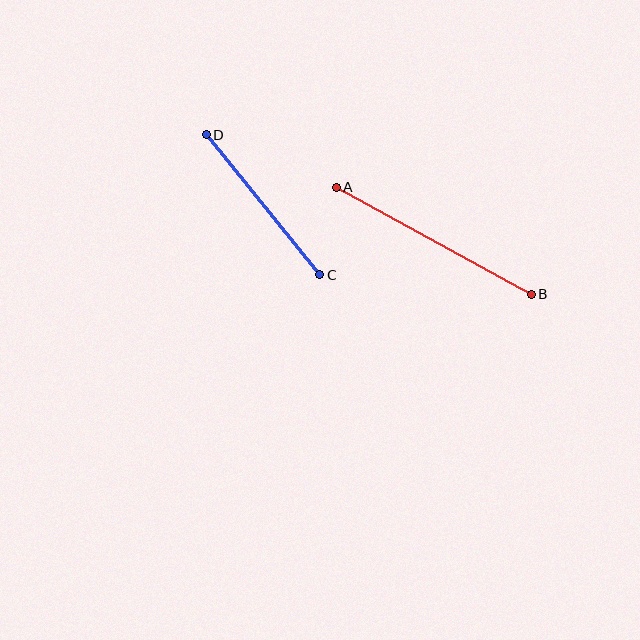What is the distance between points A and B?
The distance is approximately 222 pixels.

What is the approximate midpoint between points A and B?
The midpoint is at approximately (434, 241) pixels.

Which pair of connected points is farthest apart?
Points A and B are farthest apart.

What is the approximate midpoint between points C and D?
The midpoint is at approximately (263, 205) pixels.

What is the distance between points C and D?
The distance is approximately 180 pixels.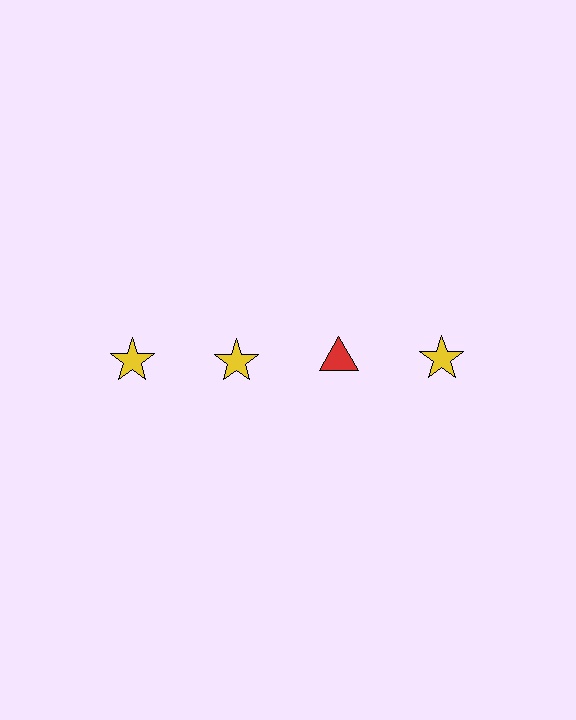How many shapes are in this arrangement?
There are 4 shapes arranged in a grid pattern.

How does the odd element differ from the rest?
It differs in both color (red instead of yellow) and shape (triangle instead of star).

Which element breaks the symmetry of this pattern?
The red triangle in the top row, center column breaks the symmetry. All other shapes are yellow stars.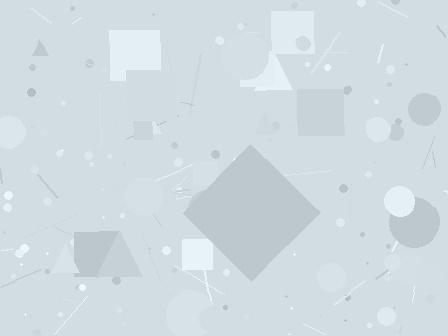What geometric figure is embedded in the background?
A diamond is embedded in the background.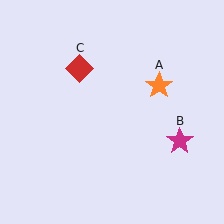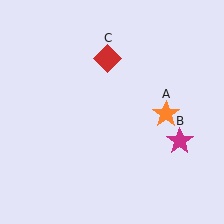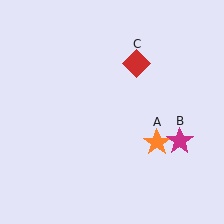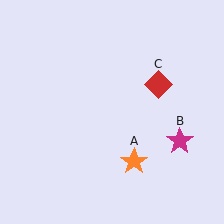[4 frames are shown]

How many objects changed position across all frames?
2 objects changed position: orange star (object A), red diamond (object C).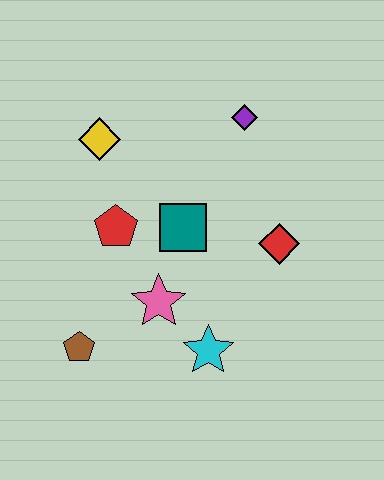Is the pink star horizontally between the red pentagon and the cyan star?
Yes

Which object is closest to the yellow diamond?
The red pentagon is closest to the yellow diamond.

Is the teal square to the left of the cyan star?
Yes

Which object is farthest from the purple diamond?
The brown pentagon is farthest from the purple diamond.